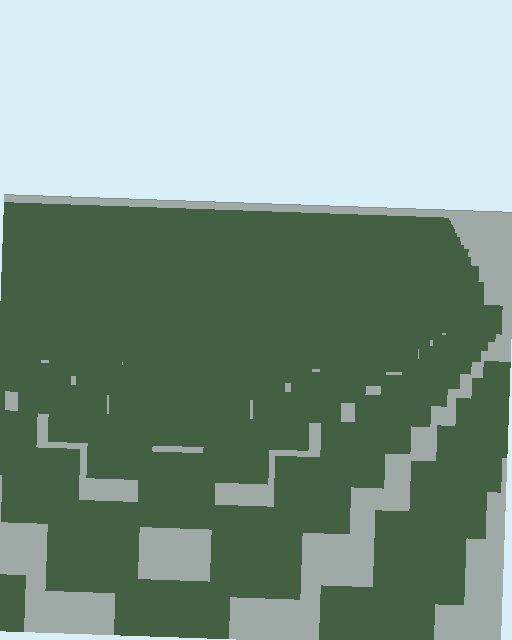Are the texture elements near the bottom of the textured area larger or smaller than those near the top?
Larger. Near the bottom, elements are closer to the viewer and appear at a bigger on-screen size.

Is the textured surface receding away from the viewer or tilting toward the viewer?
The surface is receding away from the viewer. Texture elements get smaller and denser toward the top.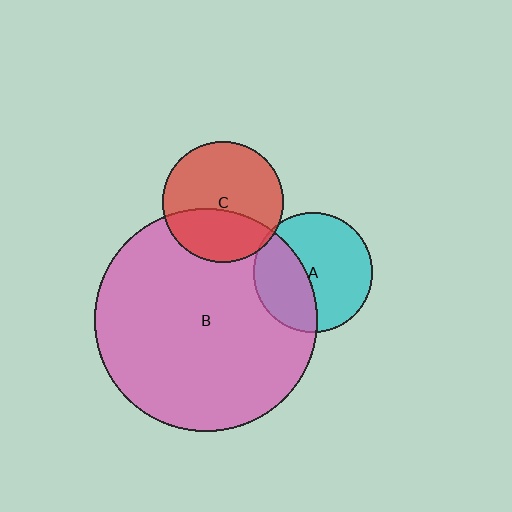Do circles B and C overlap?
Yes.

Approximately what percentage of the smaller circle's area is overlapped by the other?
Approximately 35%.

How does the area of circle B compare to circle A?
Approximately 3.5 times.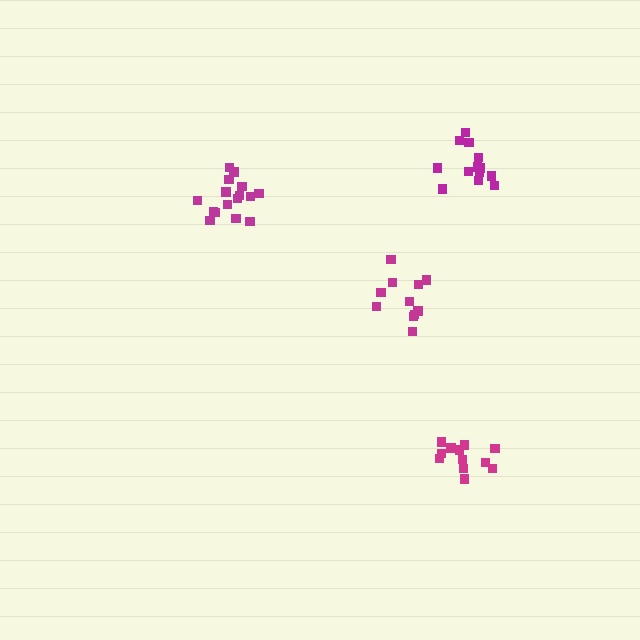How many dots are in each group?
Group 1: 13 dots, Group 2: 12 dots, Group 3: 13 dots, Group 4: 16 dots (54 total).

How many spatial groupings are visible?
There are 4 spatial groupings.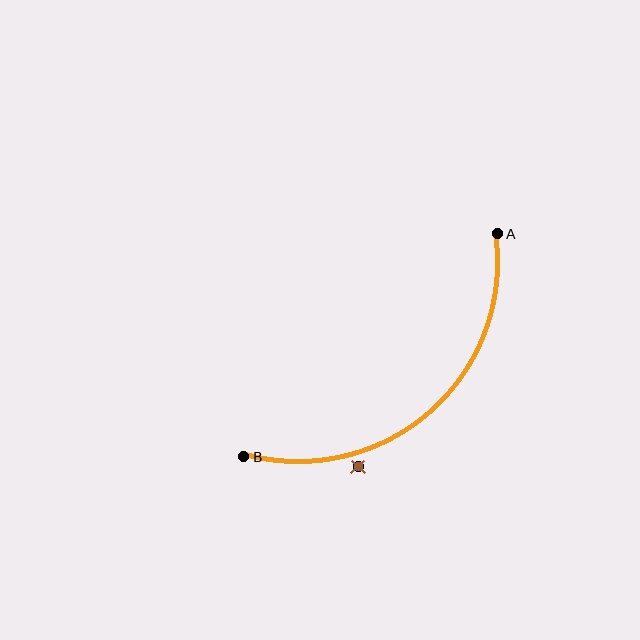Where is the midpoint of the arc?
The arc midpoint is the point on the curve farthest from the straight line joining A and B. It sits below and to the right of that line.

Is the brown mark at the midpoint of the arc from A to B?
No — the brown mark does not lie on the arc at all. It sits slightly outside the curve.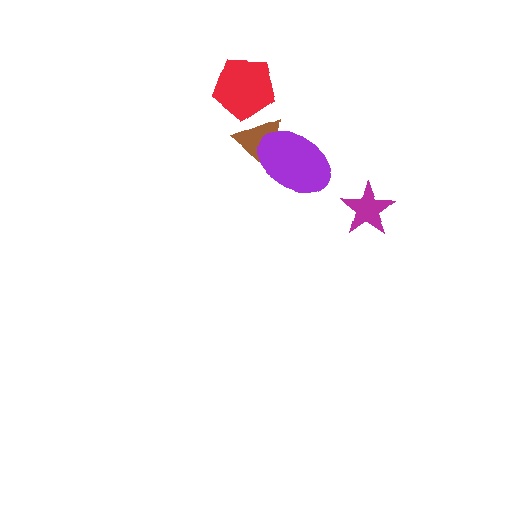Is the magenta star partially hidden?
No, no other shape covers it.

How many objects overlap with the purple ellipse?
1 object overlaps with the purple ellipse.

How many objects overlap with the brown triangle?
2 objects overlap with the brown triangle.